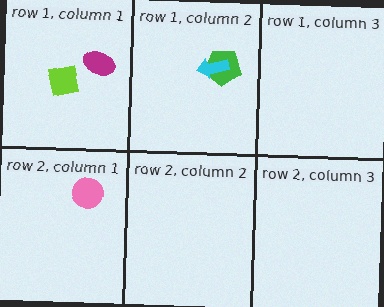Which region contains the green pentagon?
The row 1, column 2 region.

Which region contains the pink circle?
The row 2, column 1 region.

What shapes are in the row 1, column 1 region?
The magenta ellipse, the lime square.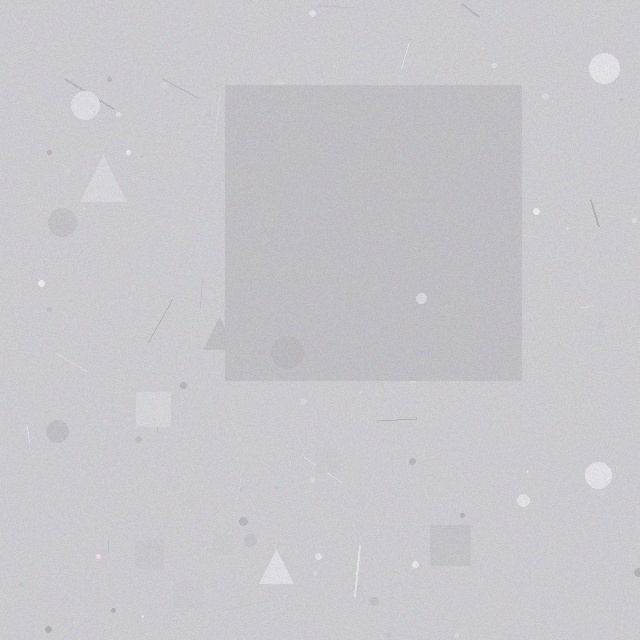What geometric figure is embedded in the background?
A square is embedded in the background.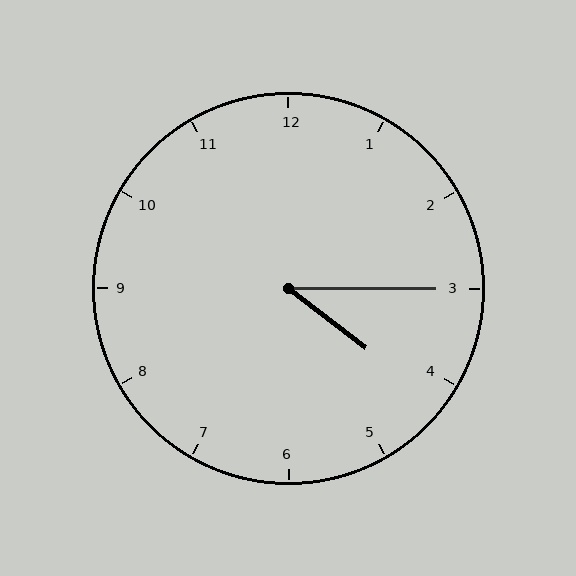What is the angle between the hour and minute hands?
Approximately 38 degrees.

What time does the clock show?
4:15.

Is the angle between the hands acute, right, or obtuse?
It is acute.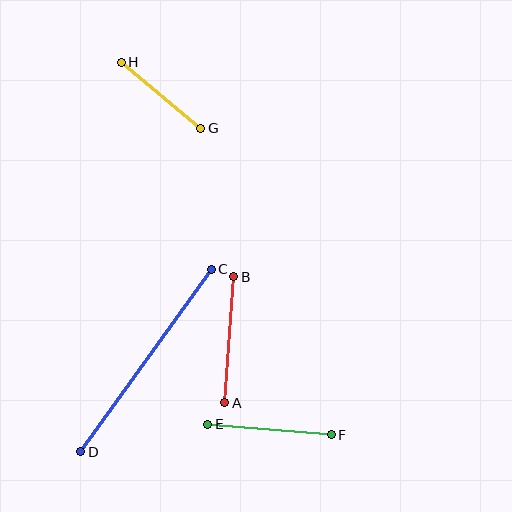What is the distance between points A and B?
The distance is approximately 127 pixels.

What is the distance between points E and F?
The distance is approximately 124 pixels.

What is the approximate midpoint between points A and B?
The midpoint is at approximately (229, 340) pixels.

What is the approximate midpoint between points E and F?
The midpoint is at approximately (269, 429) pixels.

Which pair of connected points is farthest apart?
Points C and D are farthest apart.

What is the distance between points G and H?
The distance is approximately 103 pixels.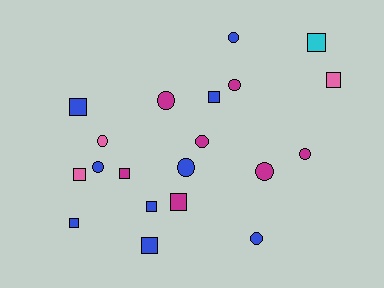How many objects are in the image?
There are 20 objects.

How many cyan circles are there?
There are no cyan circles.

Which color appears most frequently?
Blue, with 9 objects.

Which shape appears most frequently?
Circle, with 10 objects.